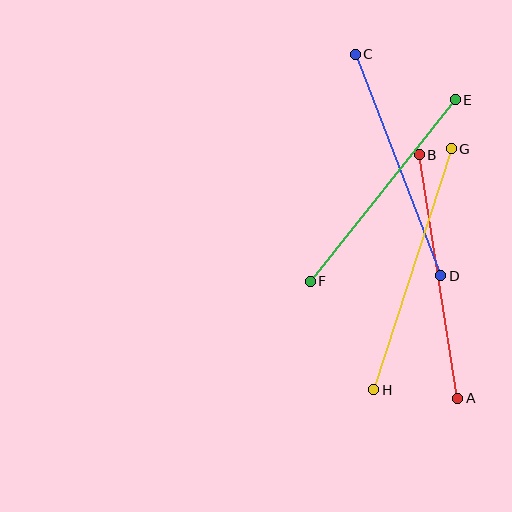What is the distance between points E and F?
The distance is approximately 233 pixels.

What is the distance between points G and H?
The distance is approximately 253 pixels.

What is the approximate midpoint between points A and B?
The midpoint is at approximately (439, 277) pixels.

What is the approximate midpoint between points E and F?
The midpoint is at approximately (383, 191) pixels.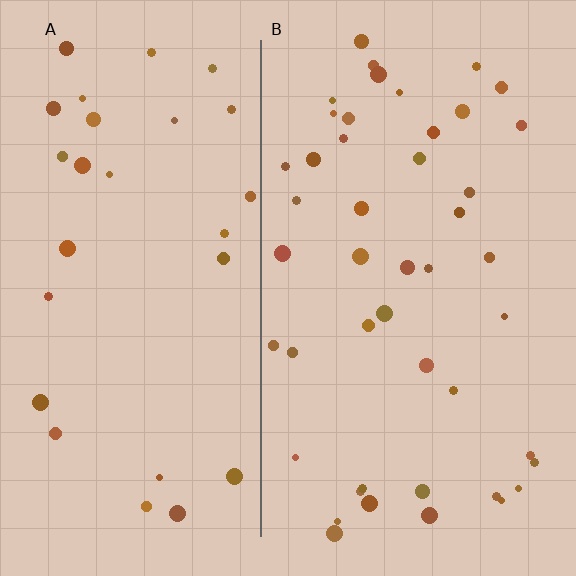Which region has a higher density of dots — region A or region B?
B (the right).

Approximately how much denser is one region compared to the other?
Approximately 1.6× — region B over region A.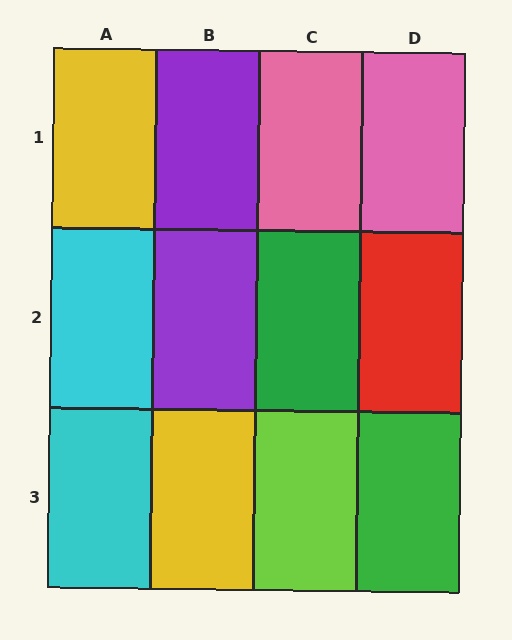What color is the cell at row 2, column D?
Red.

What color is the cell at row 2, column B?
Purple.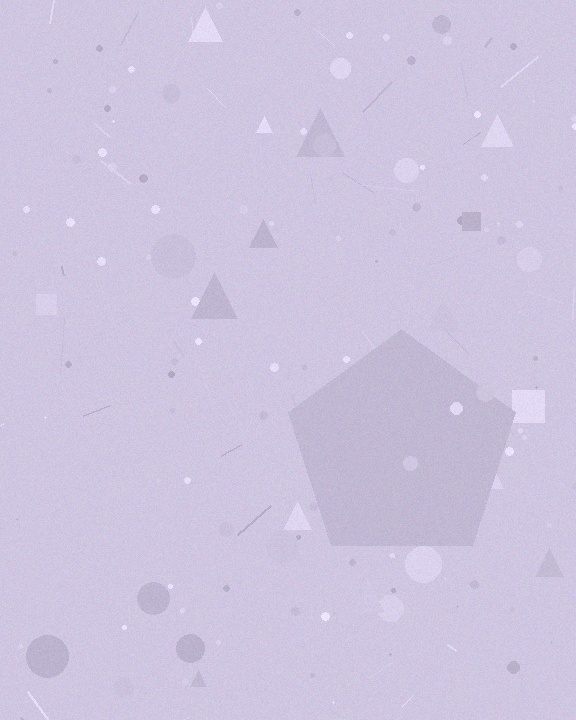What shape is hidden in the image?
A pentagon is hidden in the image.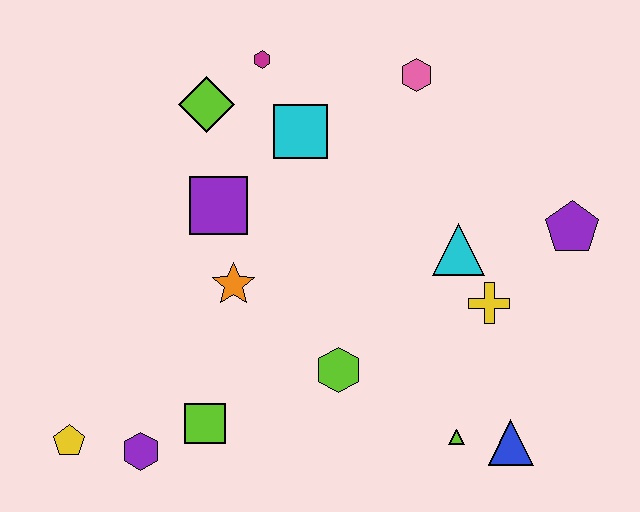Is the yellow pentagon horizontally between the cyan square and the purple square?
No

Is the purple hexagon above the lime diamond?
No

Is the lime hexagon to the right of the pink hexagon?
No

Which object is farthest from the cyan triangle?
The yellow pentagon is farthest from the cyan triangle.